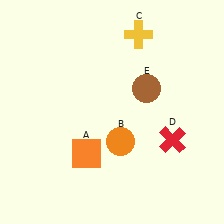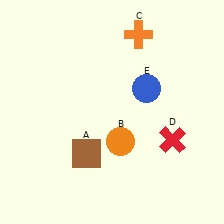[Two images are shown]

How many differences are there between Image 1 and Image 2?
There are 3 differences between the two images.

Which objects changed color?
A changed from orange to brown. C changed from yellow to orange. E changed from brown to blue.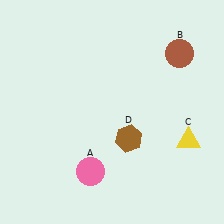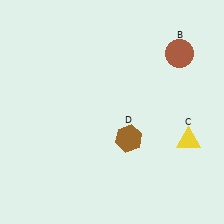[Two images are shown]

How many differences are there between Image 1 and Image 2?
There is 1 difference between the two images.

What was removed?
The pink circle (A) was removed in Image 2.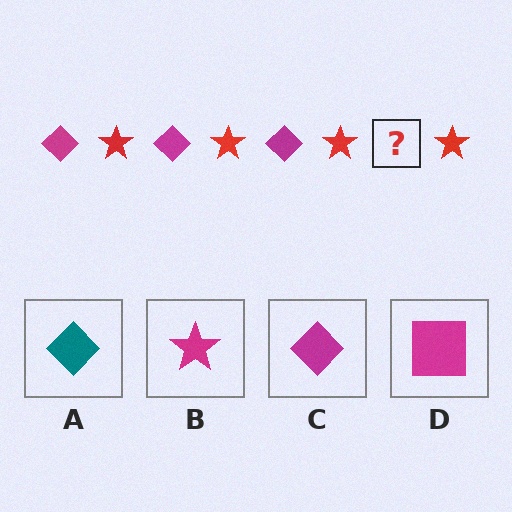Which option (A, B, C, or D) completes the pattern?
C.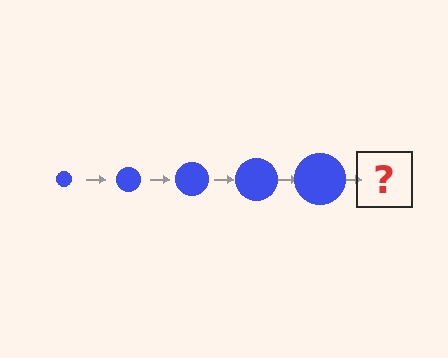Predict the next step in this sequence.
The next step is a blue circle, larger than the previous one.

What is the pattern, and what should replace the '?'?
The pattern is that the circle gets progressively larger each step. The '?' should be a blue circle, larger than the previous one.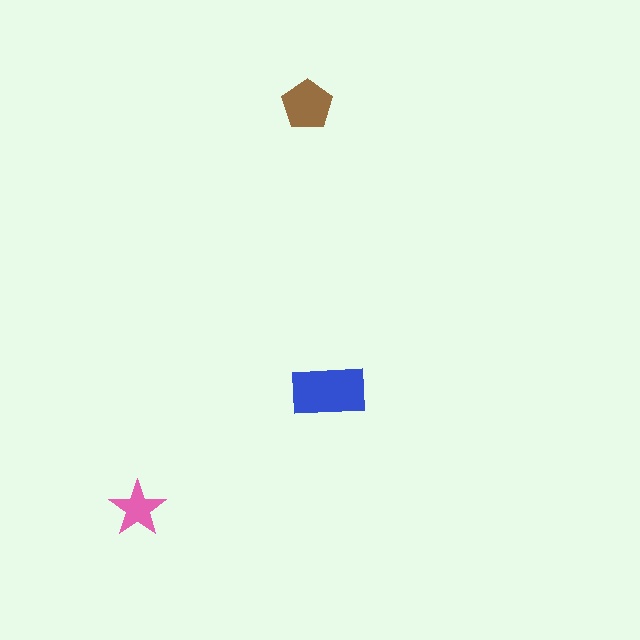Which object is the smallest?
The pink star.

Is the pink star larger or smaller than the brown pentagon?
Smaller.